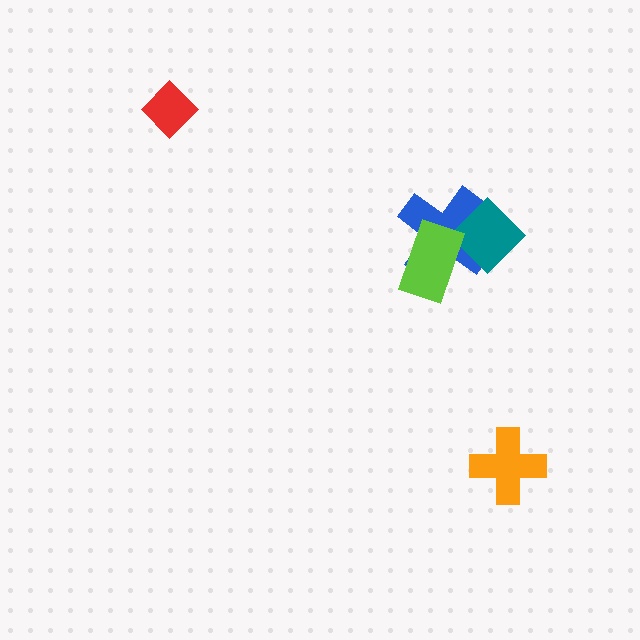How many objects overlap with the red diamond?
0 objects overlap with the red diamond.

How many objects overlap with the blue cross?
2 objects overlap with the blue cross.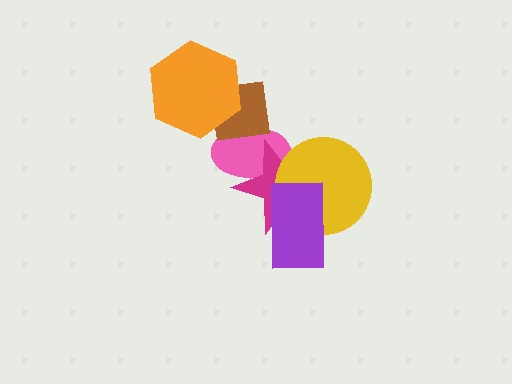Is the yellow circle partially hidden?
Yes, it is partially covered by another shape.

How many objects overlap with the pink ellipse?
2 objects overlap with the pink ellipse.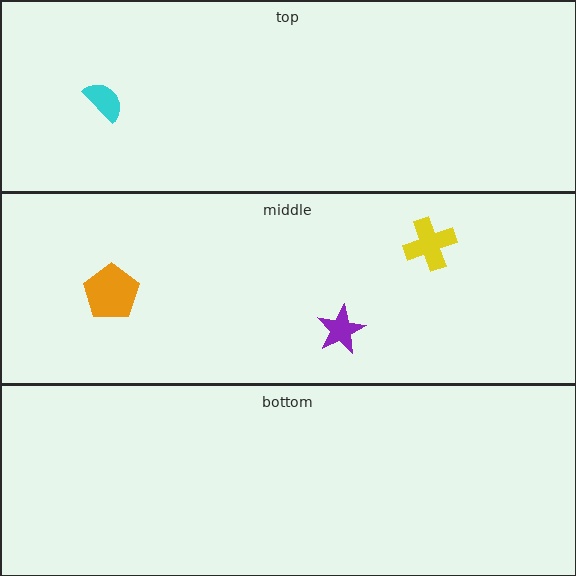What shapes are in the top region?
The cyan semicircle.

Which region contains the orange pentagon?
The middle region.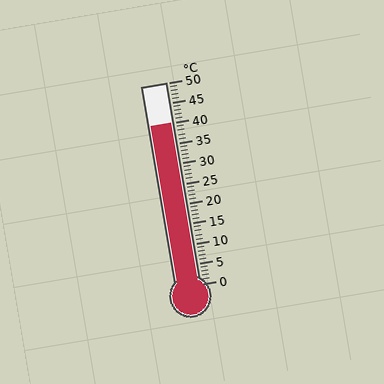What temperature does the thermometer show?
The thermometer shows approximately 40°C.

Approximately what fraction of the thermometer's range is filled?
The thermometer is filled to approximately 80% of its range.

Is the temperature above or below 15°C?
The temperature is above 15°C.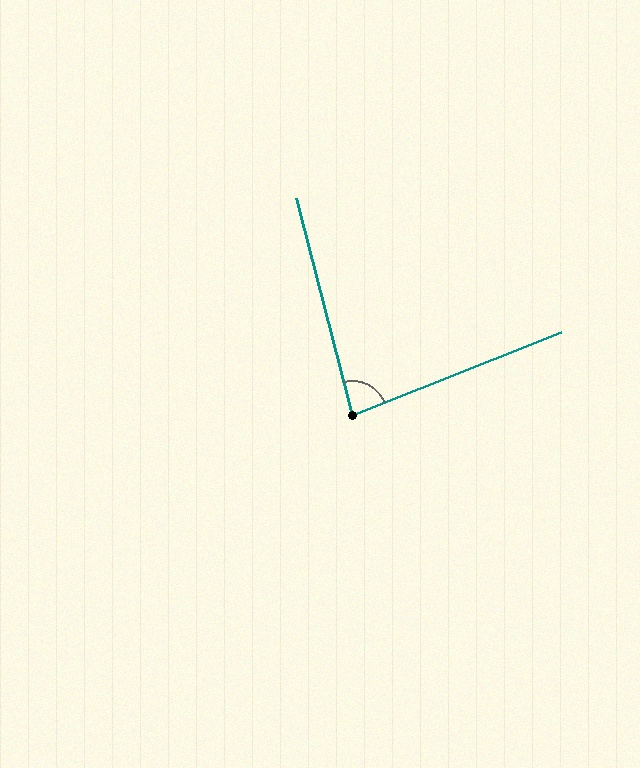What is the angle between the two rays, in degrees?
Approximately 83 degrees.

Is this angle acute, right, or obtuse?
It is acute.